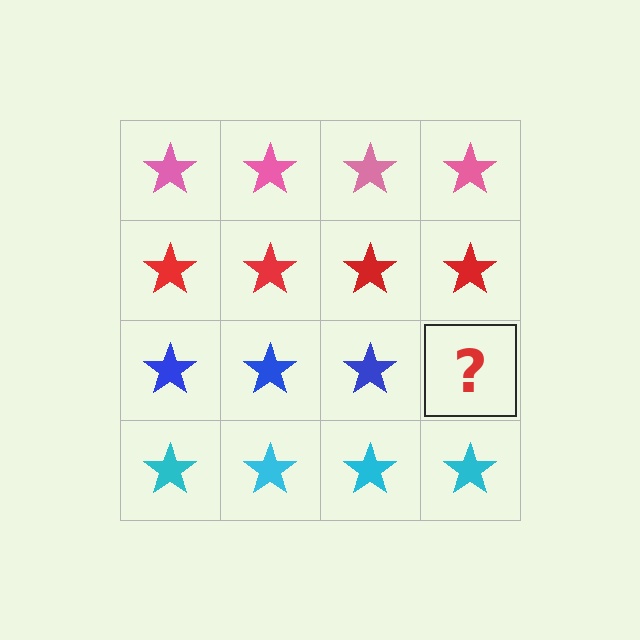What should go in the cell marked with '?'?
The missing cell should contain a blue star.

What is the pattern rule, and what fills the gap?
The rule is that each row has a consistent color. The gap should be filled with a blue star.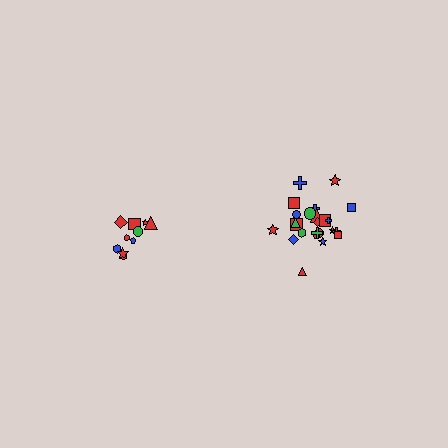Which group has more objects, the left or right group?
The right group.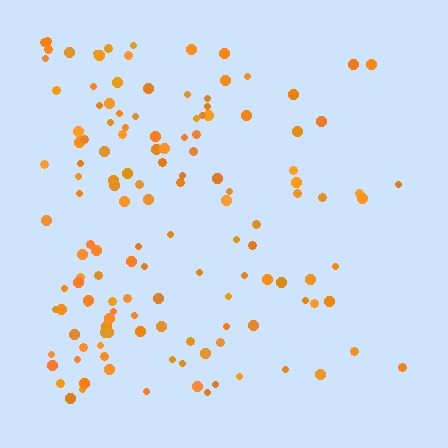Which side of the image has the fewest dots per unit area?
The right.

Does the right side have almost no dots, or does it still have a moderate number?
Still a moderate number, just noticeably fewer than the left.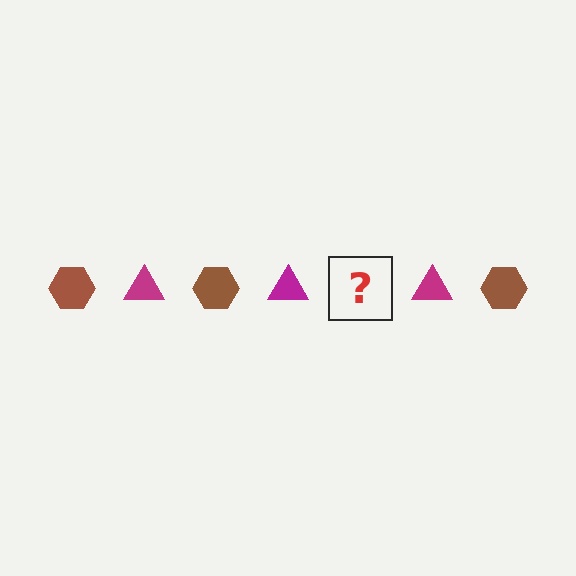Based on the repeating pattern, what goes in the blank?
The blank should be a brown hexagon.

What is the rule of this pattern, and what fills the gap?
The rule is that the pattern alternates between brown hexagon and magenta triangle. The gap should be filled with a brown hexagon.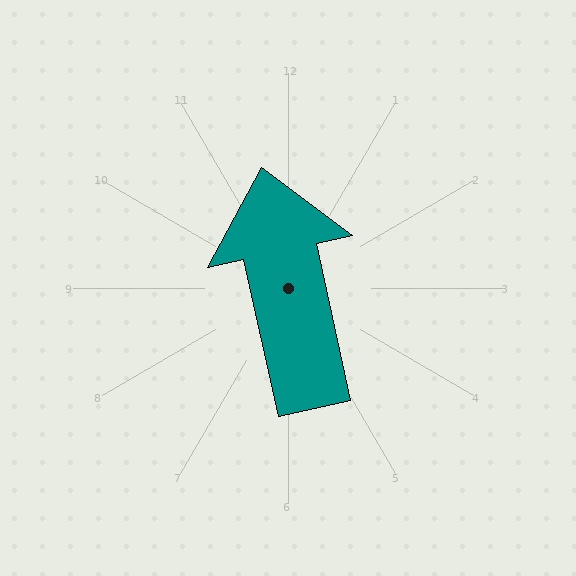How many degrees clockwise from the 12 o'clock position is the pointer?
Approximately 348 degrees.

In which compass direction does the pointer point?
North.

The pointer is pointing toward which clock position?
Roughly 12 o'clock.